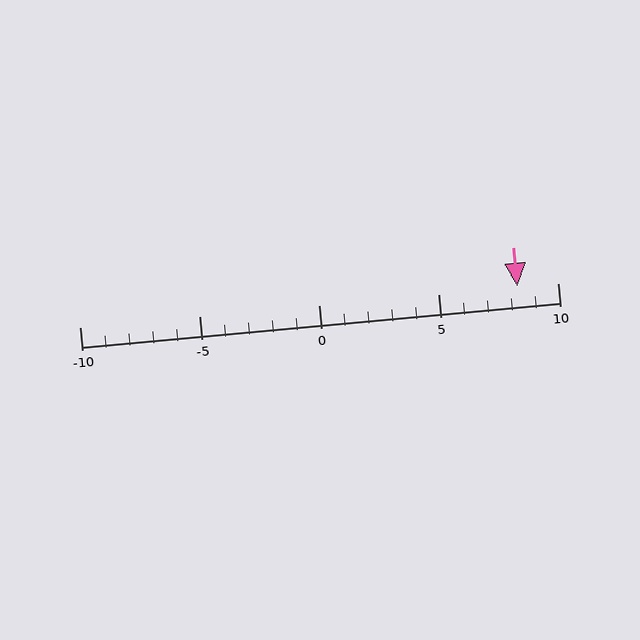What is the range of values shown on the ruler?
The ruler shows values from -10 to 10.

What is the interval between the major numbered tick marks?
The major tick marks are spaced 5 units apart.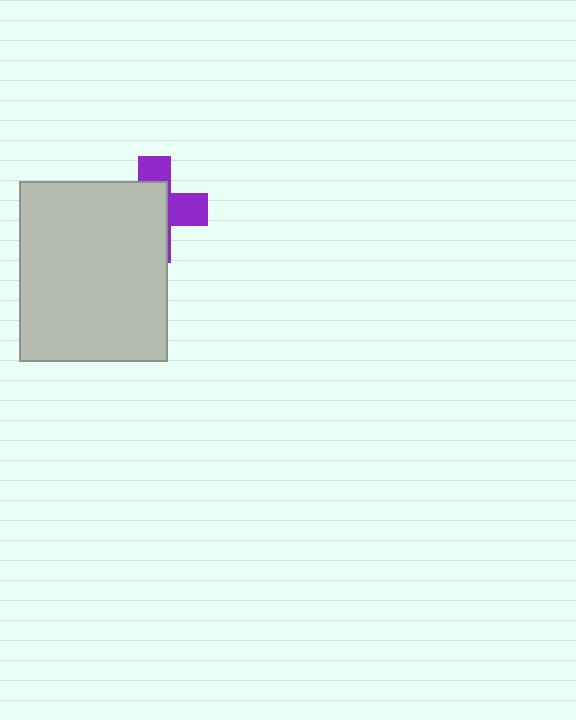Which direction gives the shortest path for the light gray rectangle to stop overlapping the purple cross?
Moving toward the lower-left gives the shortest separation.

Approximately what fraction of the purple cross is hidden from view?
Roughly 60% of the purple cross is hidden behind the light gray rectangle.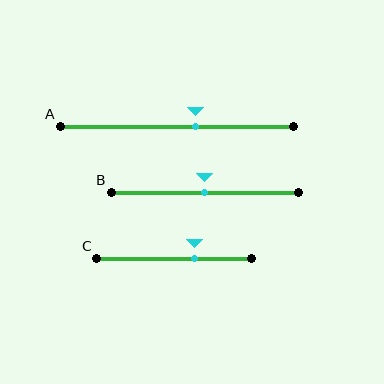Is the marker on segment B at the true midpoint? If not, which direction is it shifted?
Yes, the marker on segment B is at the true midpoint.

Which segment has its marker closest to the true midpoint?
Segment B has its marker closest to the true midpoint.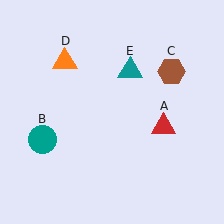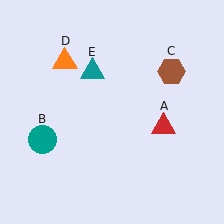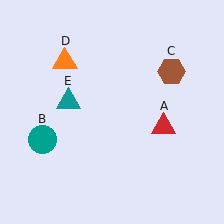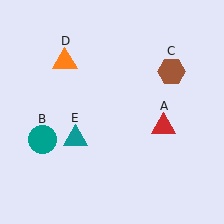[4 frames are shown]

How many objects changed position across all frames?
1 object changed position: teal triangle (object E).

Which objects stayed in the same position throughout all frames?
Red triangle (object A) and teal circle (object B) and brown hexagon (object C) and orange triangle (object D) remained stationary.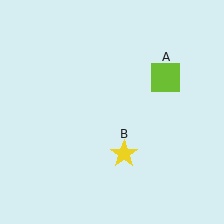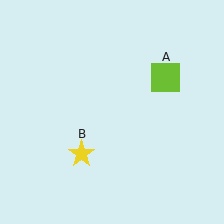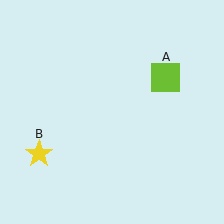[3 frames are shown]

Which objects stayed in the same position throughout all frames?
Lime square (object A) remained stationary.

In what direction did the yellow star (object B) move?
The yellow star (object B) moved left.